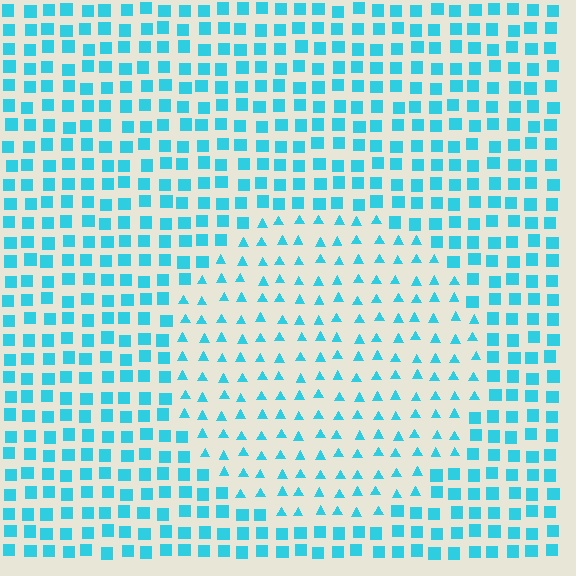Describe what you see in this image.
The image is filled with small cyan elements arranged in a uniform grid. A circle-shaped region contains triangles, while the surrounding area contains squares. The boundary is defined purely by the change in element shape.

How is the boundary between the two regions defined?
The boundary is defined by a change in element shape: triangles inside vs. squares outside. All elements share the same color and spacing.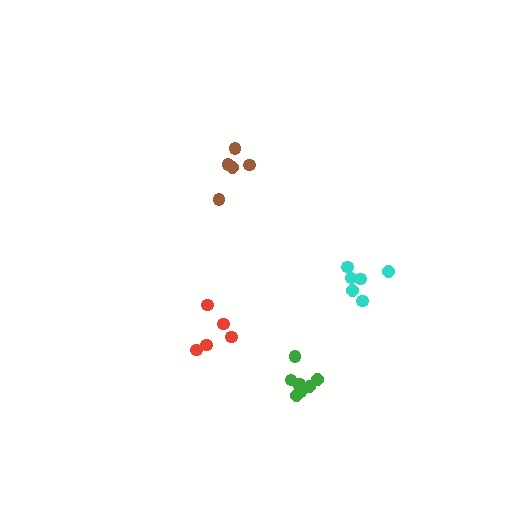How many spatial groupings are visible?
There are 4 spatial groupings.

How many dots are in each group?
Group 1: 5 dots, Group 2: 5 dots, Group 3: 6 dots, Group 4: 8 dots (24 total).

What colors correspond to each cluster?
The clusters are colored: brown, red, cyan, green.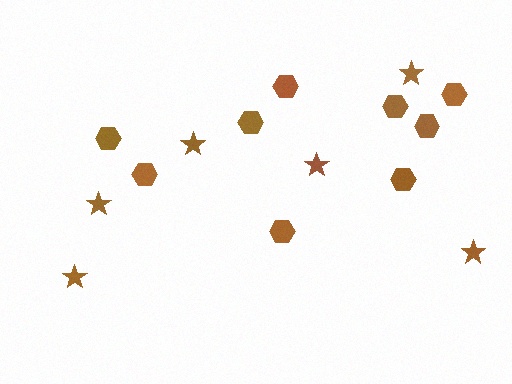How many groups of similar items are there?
There are 2 groups: one group of stars (6) and one group of hexagons (9).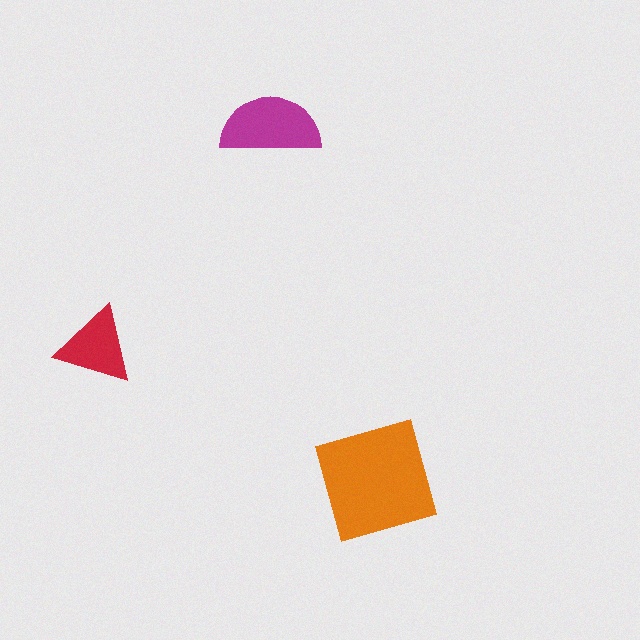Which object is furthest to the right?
The orange square is rightmost.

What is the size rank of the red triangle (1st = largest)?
3rd.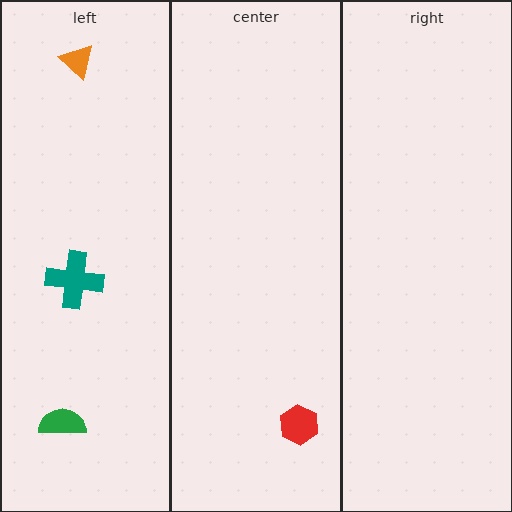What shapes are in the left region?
The orange triangle, the green semicircle, the teal cross.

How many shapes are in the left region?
3.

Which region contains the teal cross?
The left region.